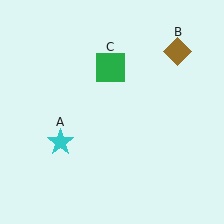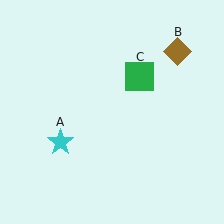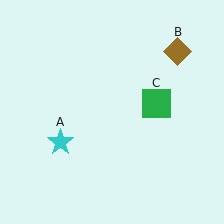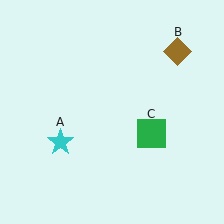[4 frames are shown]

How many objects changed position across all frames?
1 object changed position: green square (object C).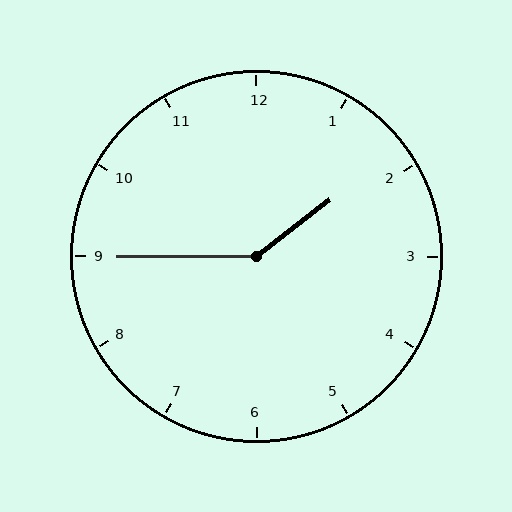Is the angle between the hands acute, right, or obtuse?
It is obtuse.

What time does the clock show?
1:45.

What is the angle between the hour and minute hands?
Approximately 142 degrees.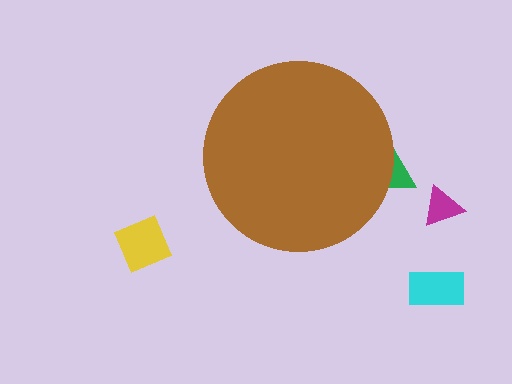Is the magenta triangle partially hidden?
No, the magenta triangle is fully visible.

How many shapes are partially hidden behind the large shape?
1 shape is partially hidden.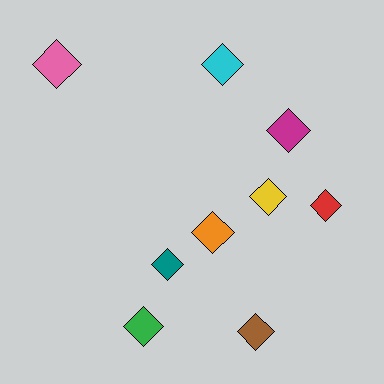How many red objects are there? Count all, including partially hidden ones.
There is 1 red object.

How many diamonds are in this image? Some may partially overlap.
There are 9 diamonds.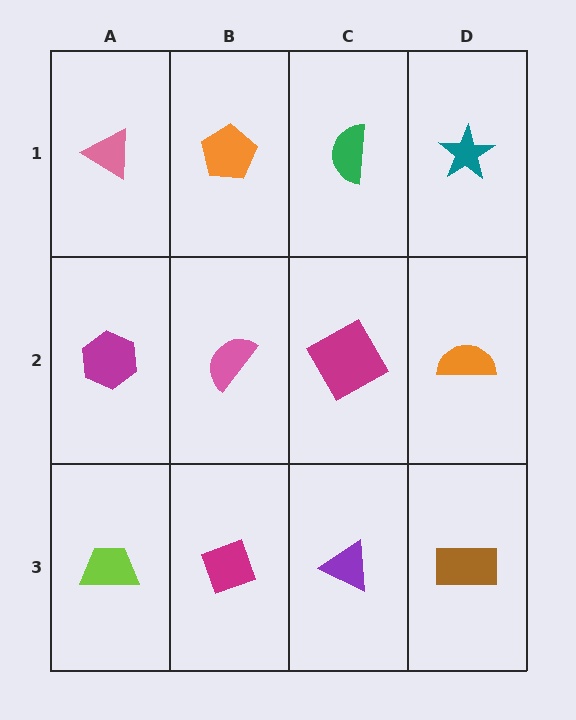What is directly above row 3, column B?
A pink semicircle.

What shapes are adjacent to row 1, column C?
A magenta square (row 2, column C), an orange pentagon (row 1, column B), a teal star (row 1, column D).